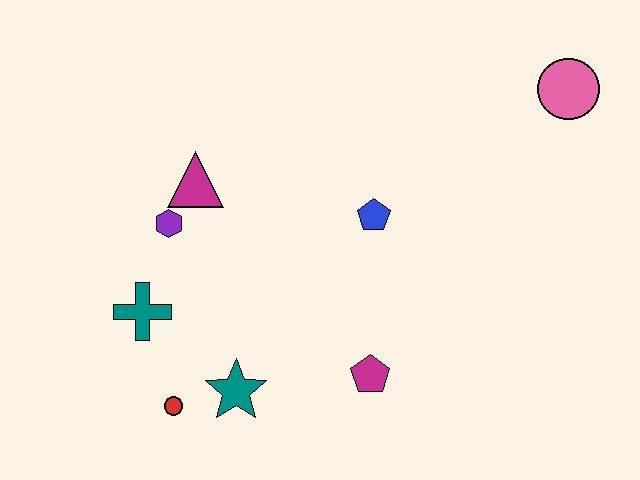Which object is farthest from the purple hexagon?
The pink circle is farthest from the purple hexagon.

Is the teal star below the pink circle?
Yes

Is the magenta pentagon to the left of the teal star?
No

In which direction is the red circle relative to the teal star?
The red circle is to the left of the teal star.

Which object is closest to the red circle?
The teal star is closest to the red circle.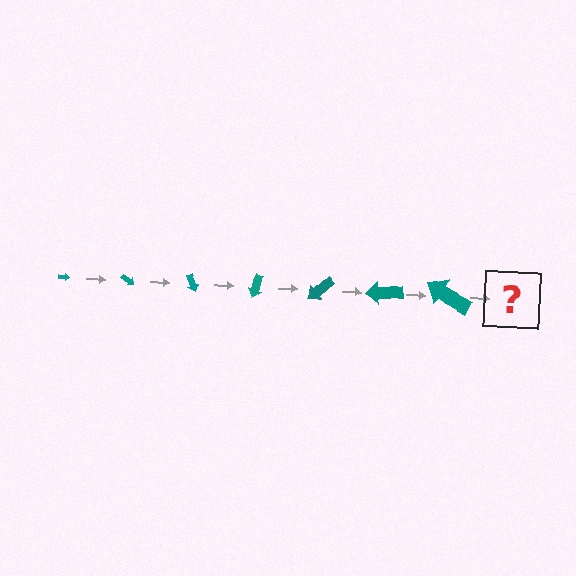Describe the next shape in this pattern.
It should be an arrow, larger than the previous one and rotated 245 degrees from the start.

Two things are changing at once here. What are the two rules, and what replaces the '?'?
The two rules are that the arrow grows larger each step and it rotates 35 degrees each step. The '?' should be an arrow, larger than the previous one and rotated 245 degrees from the start.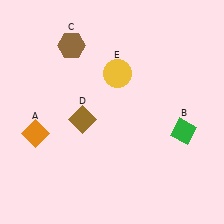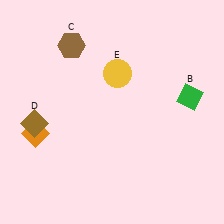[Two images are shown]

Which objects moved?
The objects that moved are: the green diamond (B), the brown diamond (D).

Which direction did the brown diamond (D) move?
The brown diamond (D) moved left.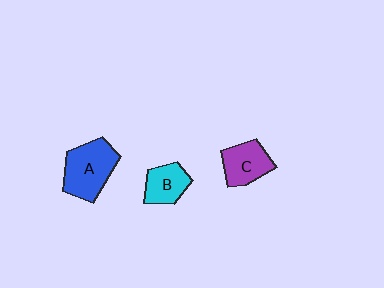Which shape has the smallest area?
Shape B (cyan).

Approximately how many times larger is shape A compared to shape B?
Approximately 1.7 times.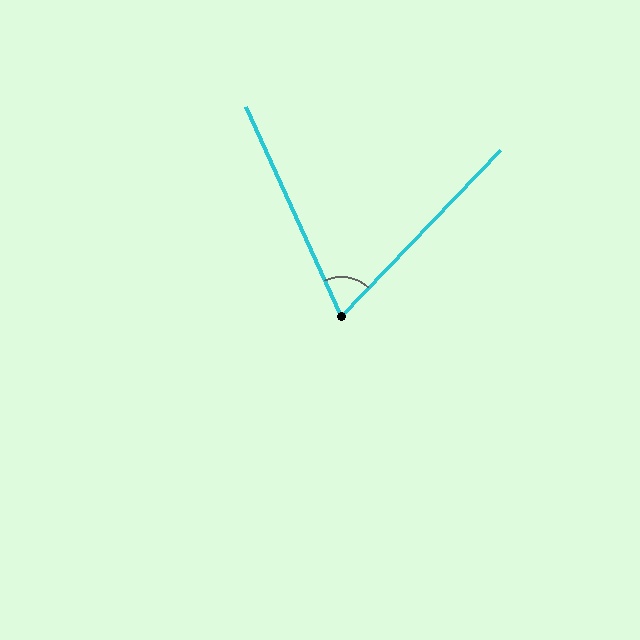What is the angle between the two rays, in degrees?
Approximately 68 degrees.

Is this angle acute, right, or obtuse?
It is acute.